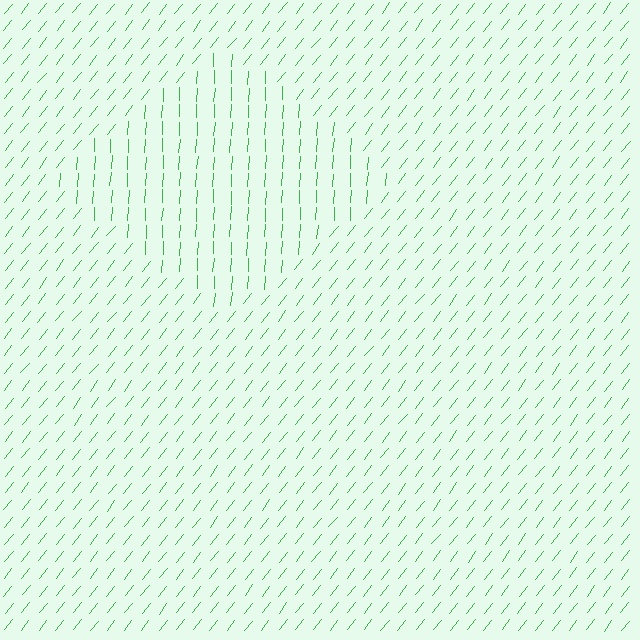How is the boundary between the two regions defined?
The boundary is defined purely by a change in line orientation (approximately 35 degrees difference). All lines are the same color and thickness.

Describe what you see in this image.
The image is filled with small green line segments. A diamond region in the image has lines oriented differently from the surrounding lines, creating a visible texture boundary.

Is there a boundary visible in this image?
Yes, there is a texture boundary formed by a change in line orientation.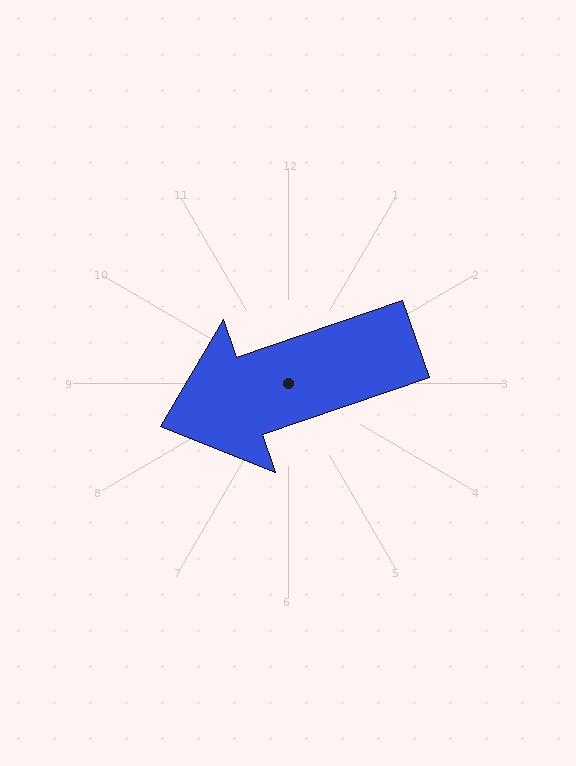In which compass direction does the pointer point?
West.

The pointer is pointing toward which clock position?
Roughly 8 o'clock.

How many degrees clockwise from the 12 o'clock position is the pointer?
Approximately 251 degrees.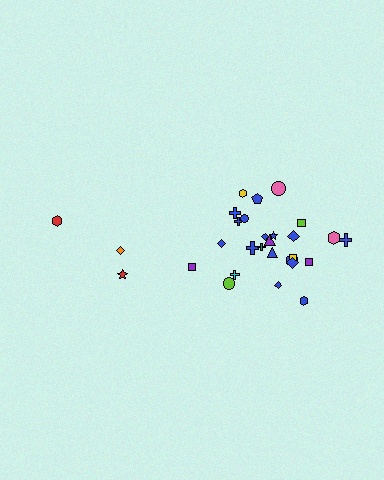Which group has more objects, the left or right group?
The right group.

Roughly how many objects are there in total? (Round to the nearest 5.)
Roughly 30 objects in total.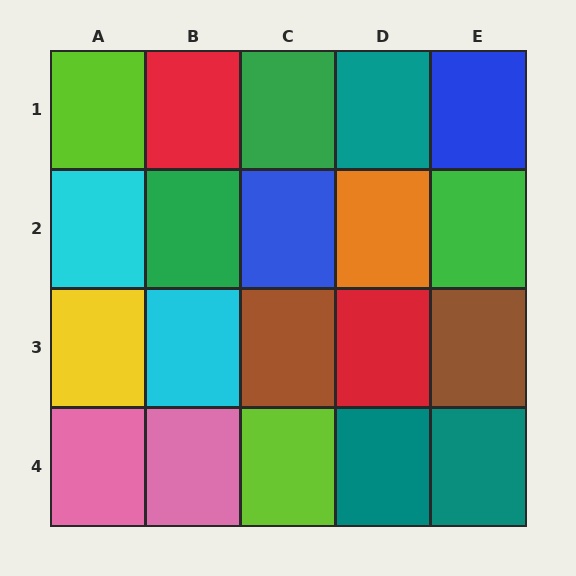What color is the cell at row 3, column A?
Yellow.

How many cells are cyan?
2 cells are cyan.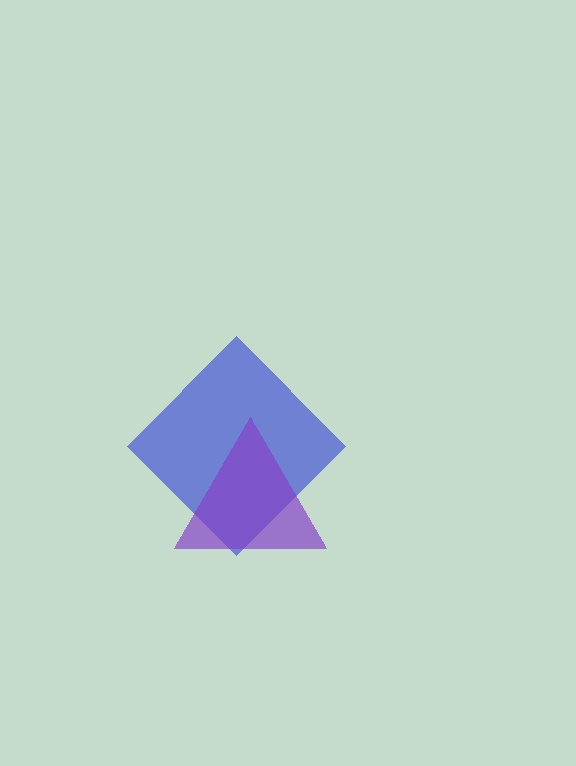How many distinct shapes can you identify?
There are 2 distinct shapes: a blue diamond, a purple triangle.